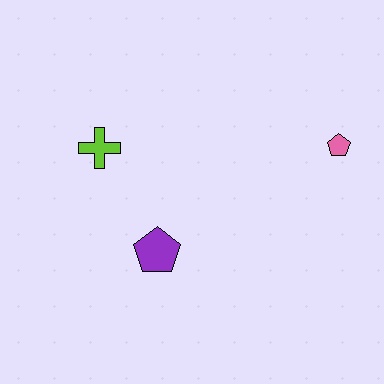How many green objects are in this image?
There are no green objects.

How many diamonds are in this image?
There are no diamonds.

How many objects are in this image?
There are 3 objects.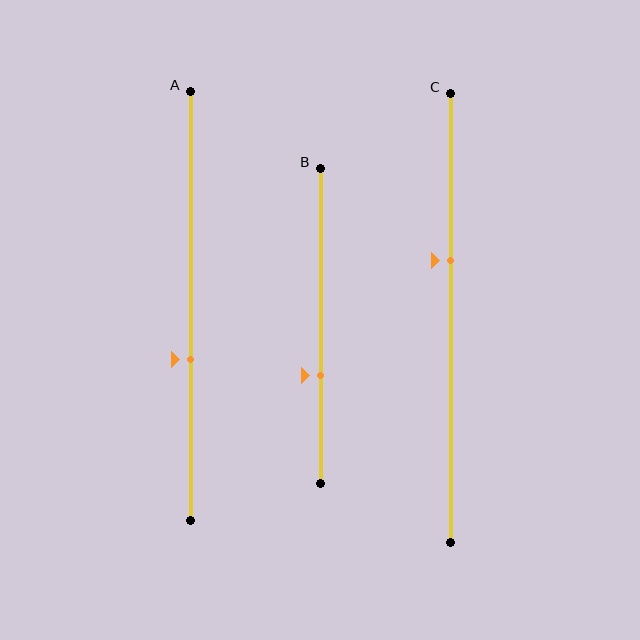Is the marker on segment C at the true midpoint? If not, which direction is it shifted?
No, the marker on segment C is shifted upward by about 13% of the segment length.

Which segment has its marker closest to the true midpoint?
Segment A has its marker closest to the true midpoint.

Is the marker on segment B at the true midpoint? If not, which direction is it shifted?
No, the marker on segment B is shifted downward by about 16% of the segment length.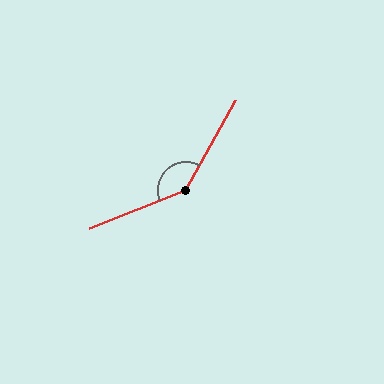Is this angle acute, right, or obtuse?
It is obtuse.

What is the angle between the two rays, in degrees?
Approximately 141 degrees.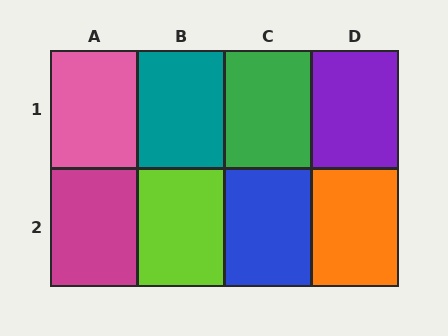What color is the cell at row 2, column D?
Orange.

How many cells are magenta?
1 cell is magenta.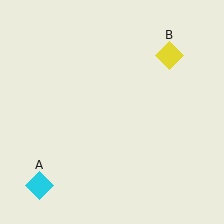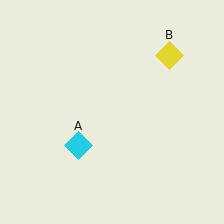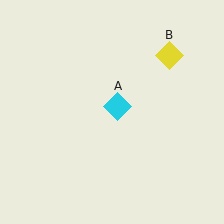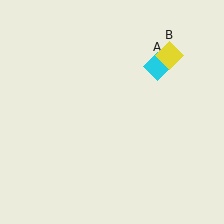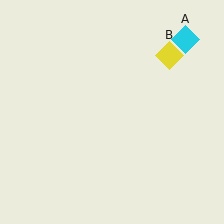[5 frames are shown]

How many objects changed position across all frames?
1 object changed position: cyan diamond (object A).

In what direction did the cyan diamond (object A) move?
The cyan diamond (object A) moved up and to the right.